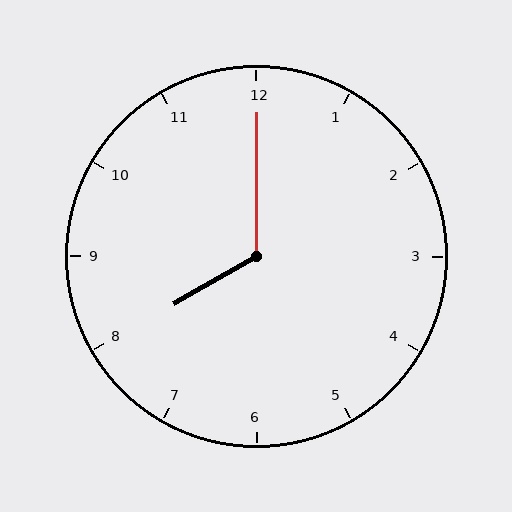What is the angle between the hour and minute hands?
Approximately 120 degrees.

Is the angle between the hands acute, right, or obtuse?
It is obtuse.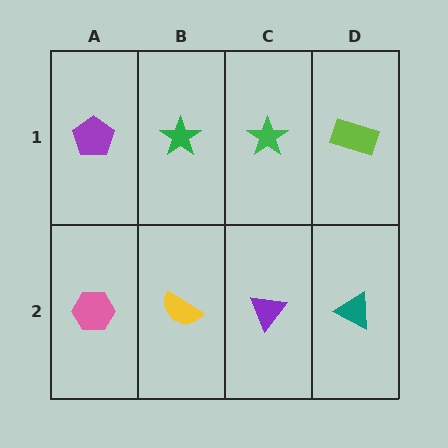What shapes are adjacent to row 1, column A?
A pink hexagon (row 2, column A), a green star (row 1, column B).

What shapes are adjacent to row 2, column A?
A purple pentagon (row 1, column A), a yellow semicircle (row 2, column B).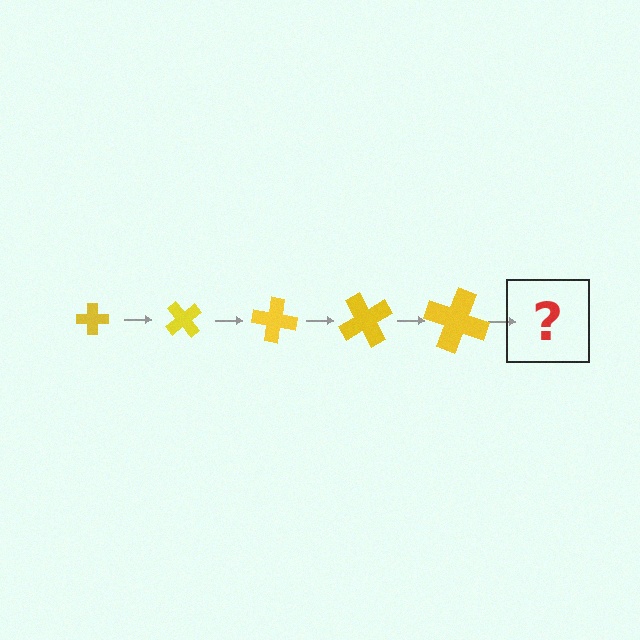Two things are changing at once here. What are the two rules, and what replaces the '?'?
The two rules are that the cross grows larger each step and it rotates 50 degrees each step. The '?' should be a cross, larger than the previous one and rotated 250 degrees from the start.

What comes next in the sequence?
The next element should be a cross, larger than the previous one and rotated 250 degrees from the start.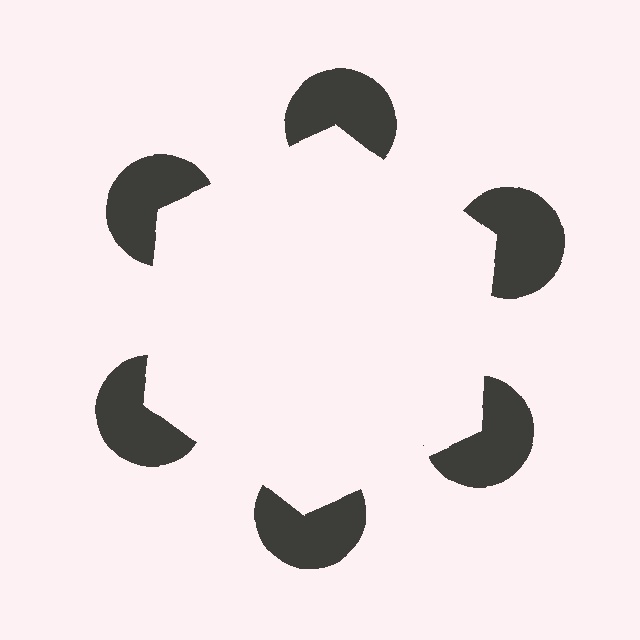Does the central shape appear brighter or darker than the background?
It typically appears slightly brighter than the background, even though no actual brightness change is drawn.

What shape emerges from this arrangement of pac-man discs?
An illusory hexagon — its edges are inferred from the aligned wedge cuts in the pac-man discs, not physically drawn.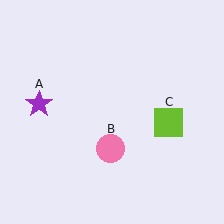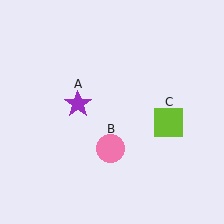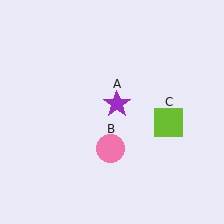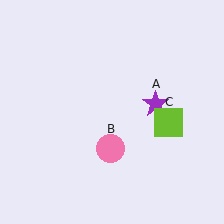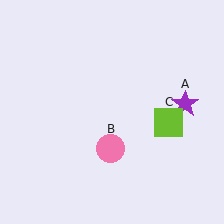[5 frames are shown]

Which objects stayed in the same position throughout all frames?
Pink circle (object B) and lime square (object C) remained stationary.